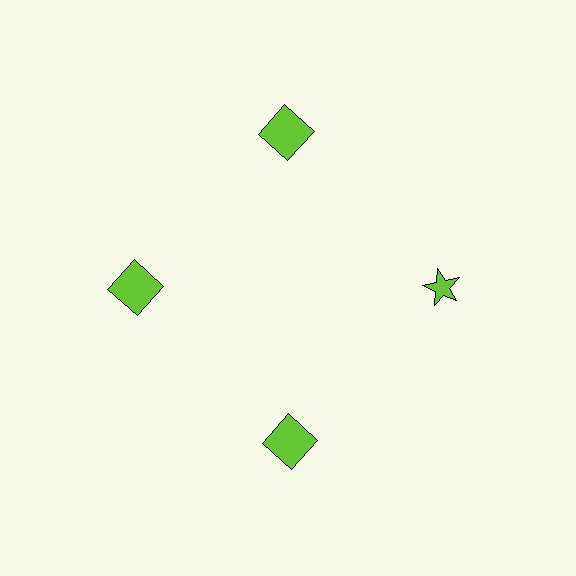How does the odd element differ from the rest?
It has a different shape: star instead of square.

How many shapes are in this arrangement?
There are 4 shapes arranged in a ring pattern.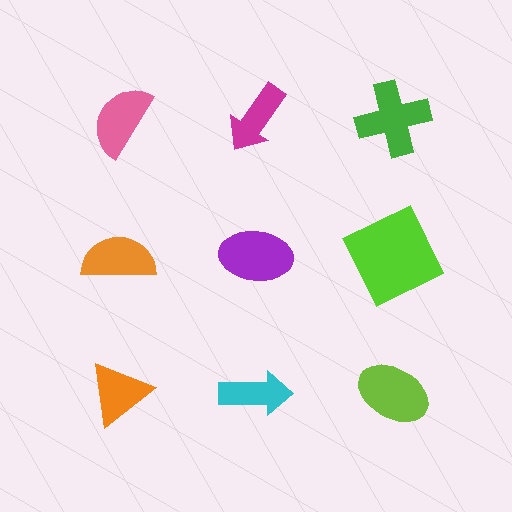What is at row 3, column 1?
An orange triangle.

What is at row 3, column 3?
A lime ellipse.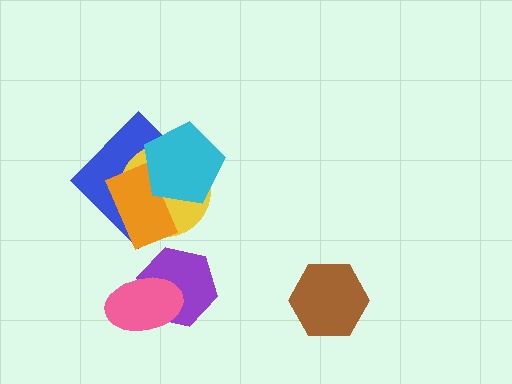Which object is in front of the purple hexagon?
The pink ellipse is in front of the purple hexagon.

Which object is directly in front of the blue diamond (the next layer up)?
The yellow circle is directly in front of the blue diamond.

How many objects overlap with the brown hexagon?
0 objects overlap with the brown hexagon.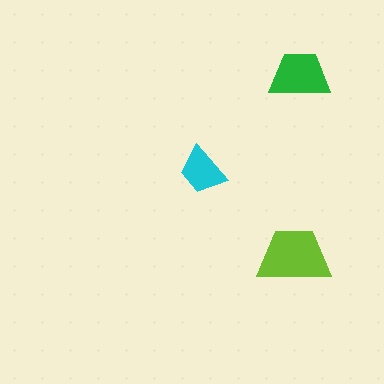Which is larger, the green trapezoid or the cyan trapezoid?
The green one.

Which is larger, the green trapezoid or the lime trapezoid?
The lime one.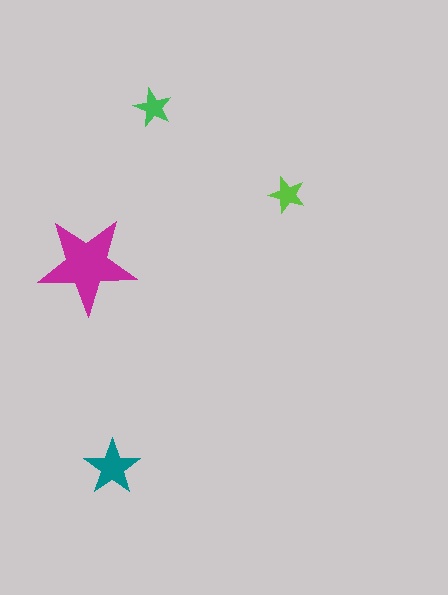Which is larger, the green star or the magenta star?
The magenta one.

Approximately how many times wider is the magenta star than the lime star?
About 2.5 times wider.